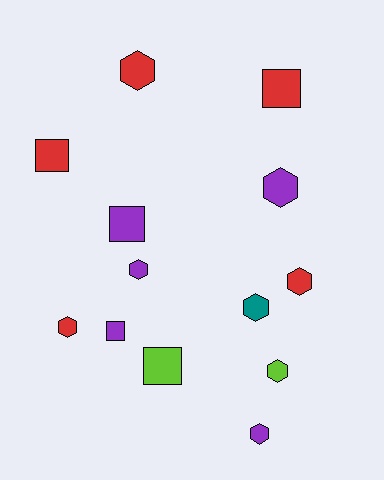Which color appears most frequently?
Purple, with 5 objects.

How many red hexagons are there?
There are 3 red hexagons.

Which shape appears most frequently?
Hexagon, with 8 objects.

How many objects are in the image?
There are 13 objects.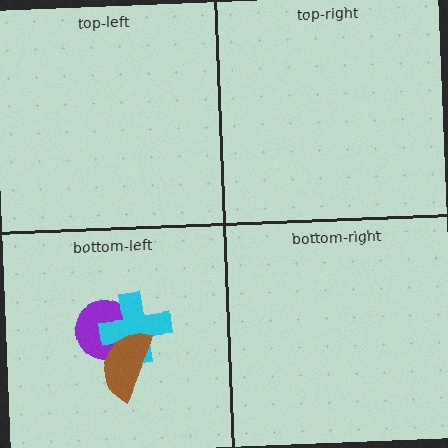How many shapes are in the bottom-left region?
3.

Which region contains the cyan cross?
The bottom-left region.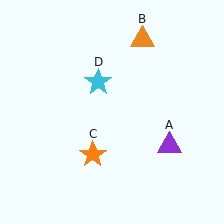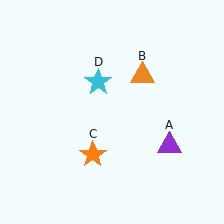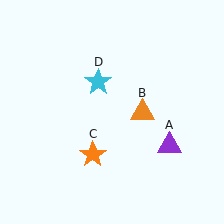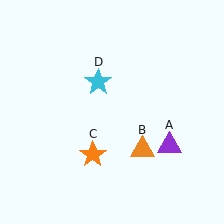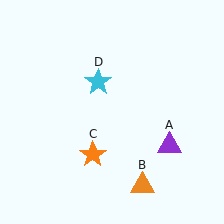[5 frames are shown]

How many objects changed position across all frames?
1 object changed position: orange triangle (object B).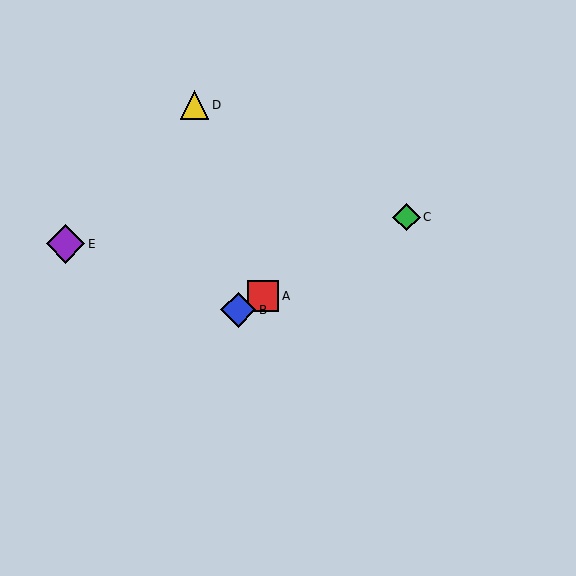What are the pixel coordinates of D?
Object D is at (194, 105).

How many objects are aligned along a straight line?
3 objects (A, B, C) are aligned along a straight line.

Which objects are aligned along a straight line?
Objects A, B, C are aligned along a straight line.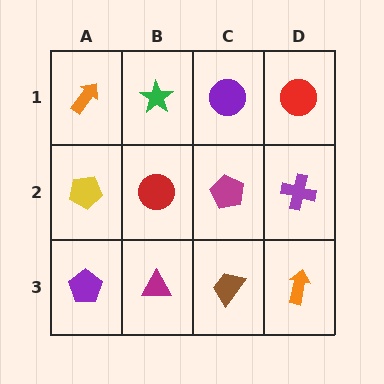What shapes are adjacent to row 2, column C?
A purple circle (row 1, column C), a brown trapezoid (row 3, column C), a red circle (row 2, column B), a purple cross (row 2, column D).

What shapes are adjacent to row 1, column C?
A magenta pentagon (row 2, column C), a green star (row 1, column B), a red circle (row 1, column D).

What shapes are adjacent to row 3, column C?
A magenta pentagon (row 2, column C), a magenta triangle (row 3, column B), an orange arrow (row 3, column D).